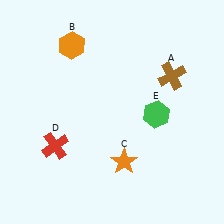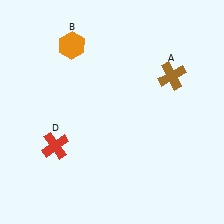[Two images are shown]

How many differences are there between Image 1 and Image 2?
There are 2 differences between the two images.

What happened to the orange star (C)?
The orange star (C) was removed in Image 2. It was in the bottom-right area of Image 1.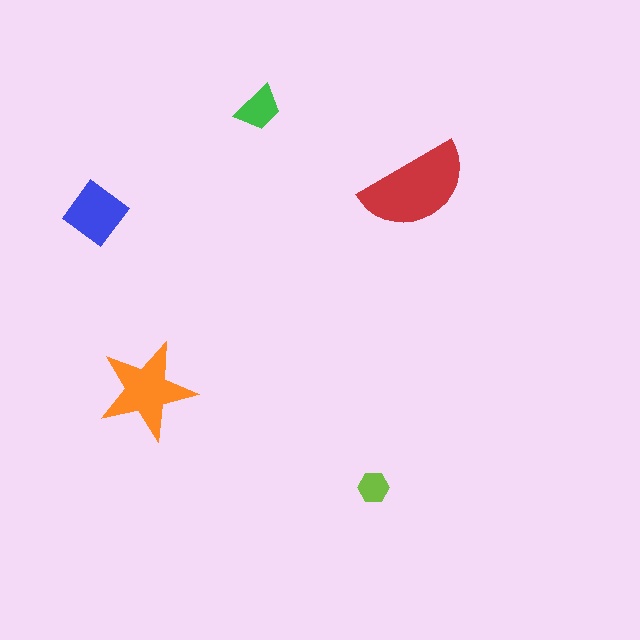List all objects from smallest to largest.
The lime hexagon, the green trapezoid, the blue diamond, the orange star, the red semicircle.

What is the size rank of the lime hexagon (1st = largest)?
5th.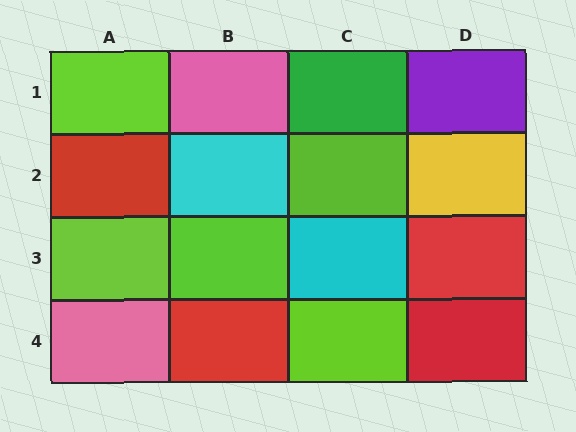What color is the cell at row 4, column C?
Lime.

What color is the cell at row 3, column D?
Red.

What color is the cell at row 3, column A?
Lime.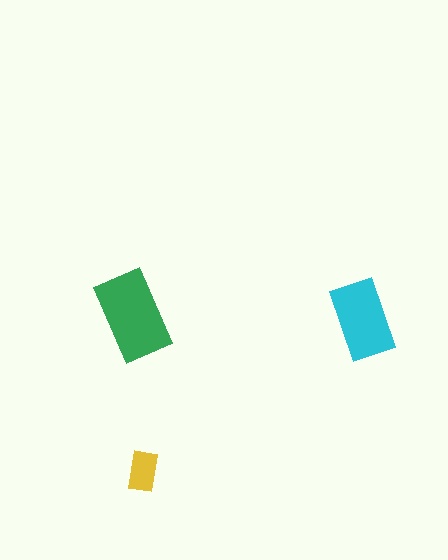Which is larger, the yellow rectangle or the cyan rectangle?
The cyan one.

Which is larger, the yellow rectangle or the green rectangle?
The green one.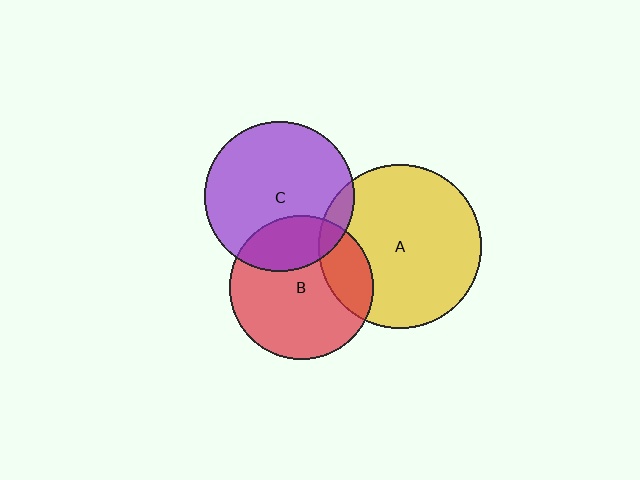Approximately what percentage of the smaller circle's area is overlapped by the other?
Approximately 20%.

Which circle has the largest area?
Circle A (yellow).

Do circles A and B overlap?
Yes.